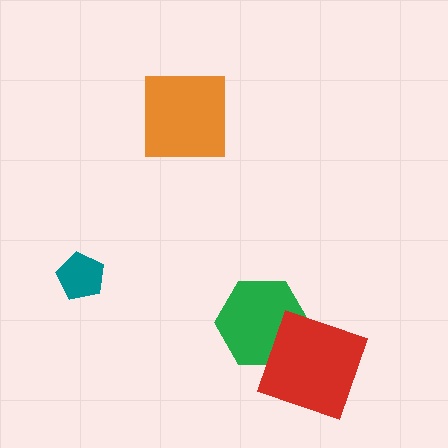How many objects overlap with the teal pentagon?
0 objects overlap with the teal pentagon.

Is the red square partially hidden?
No, no other shape covers it.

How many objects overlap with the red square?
1 object overlaps with the red square.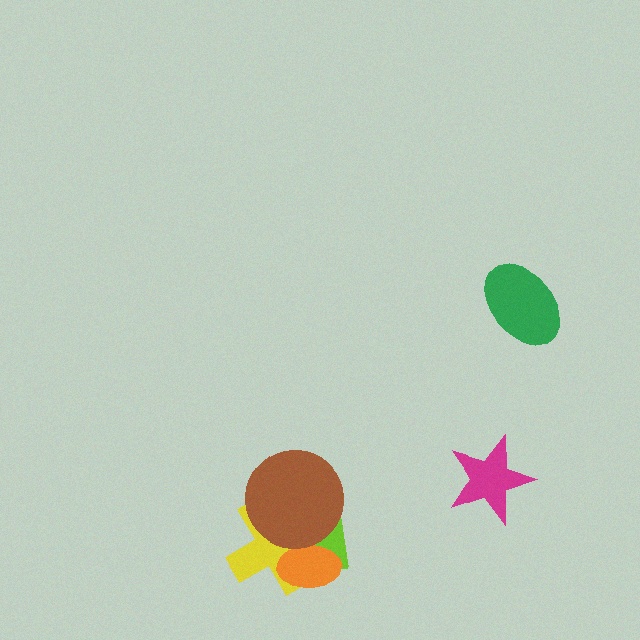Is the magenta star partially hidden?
No, no other shape covers it.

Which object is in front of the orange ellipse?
The brown circle is in front of the orange ellipse.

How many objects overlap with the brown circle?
3 objects overlap with the brown circle.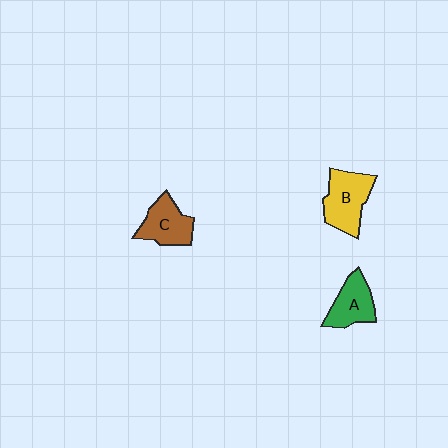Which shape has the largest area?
Shape B (yellow).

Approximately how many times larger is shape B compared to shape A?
Approximately 1.3 times.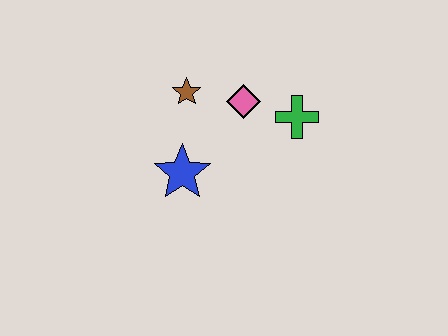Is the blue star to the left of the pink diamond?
Yes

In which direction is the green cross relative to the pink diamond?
The green cross is to the right of the pink diamond.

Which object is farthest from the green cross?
The blue star is farthest from the green cross.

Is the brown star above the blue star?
Yes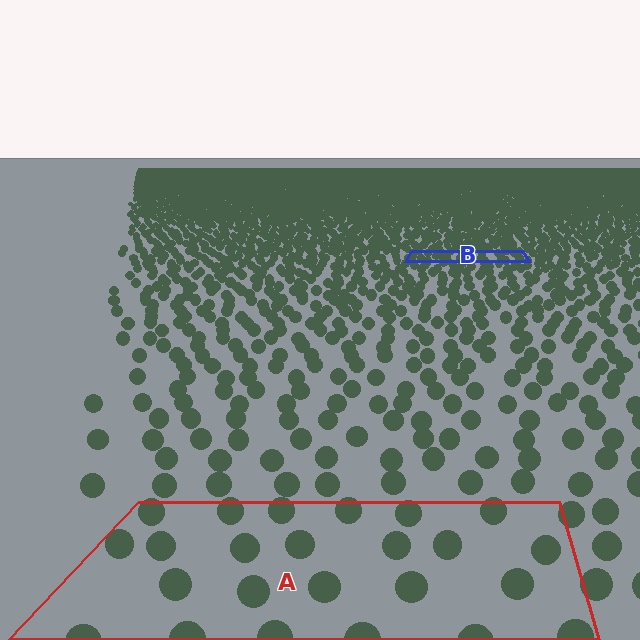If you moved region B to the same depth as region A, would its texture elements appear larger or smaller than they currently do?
They would appear larger. At a closer depth, the same texture elements are projected at a bigger on-screen size.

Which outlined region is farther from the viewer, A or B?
Region B is farther from the viewer — the texture elements inside it appear smaller and more densely packed.